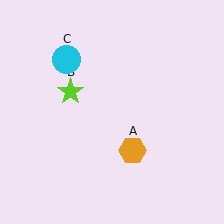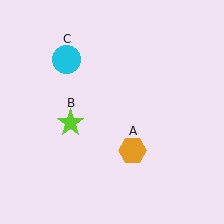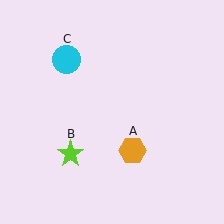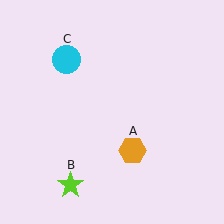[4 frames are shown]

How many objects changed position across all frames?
1 object changed position: lime star (object B).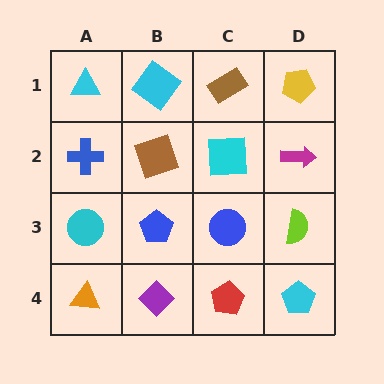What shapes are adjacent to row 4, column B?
A blue pentagon (row 3, column B), an orange triangle (row 4, column A), a red pentagon (row 4, column C).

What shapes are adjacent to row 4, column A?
A cyan circle (row 3, column A), a purple diamond (row 4, column B).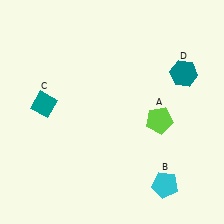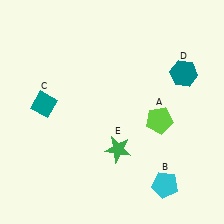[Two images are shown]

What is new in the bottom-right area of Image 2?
A green star (E) was added in the bottom-right area of Image 2.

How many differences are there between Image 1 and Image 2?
There is 1 difference between the two images.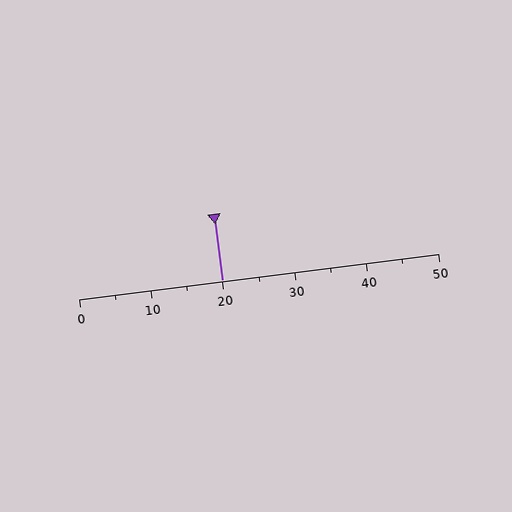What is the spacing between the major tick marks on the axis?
The major ticks are spaced 10 apart.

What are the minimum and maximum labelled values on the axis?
The axis runs from 0 to 50.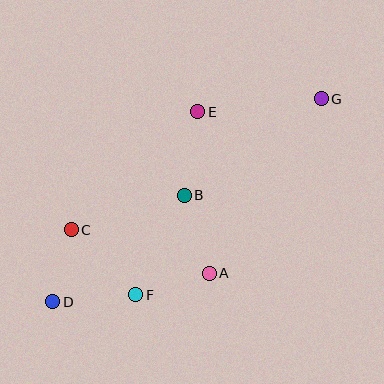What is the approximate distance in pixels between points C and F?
The distance between C and F is approximately 91 pixels.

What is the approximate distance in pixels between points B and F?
The distance between B and F is approximately 111 pixels.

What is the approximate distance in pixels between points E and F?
The distance between E and F is approximately 193 pixels.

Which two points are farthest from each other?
Points D and G are farthest from each other.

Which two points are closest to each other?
Points C and D are closest to each other.